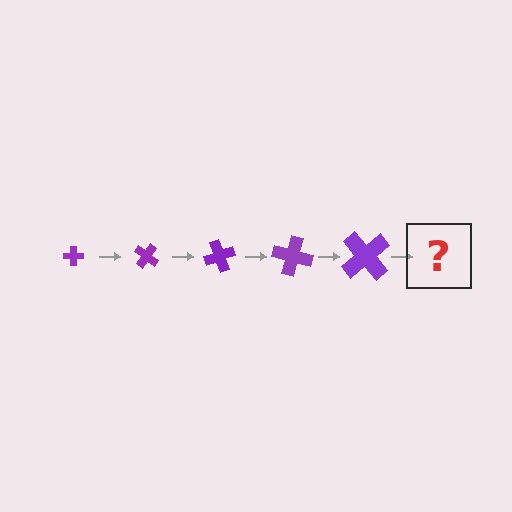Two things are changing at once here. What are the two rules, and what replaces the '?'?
The two rules are that the cross grows larger each step and it rotates 35 degrees each step. The '?' should be a cross, larger than the previous one and rotated 175 degrees from the start.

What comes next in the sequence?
The next element should be a cross, larger than the previous one and rotated 175 degrees from the start.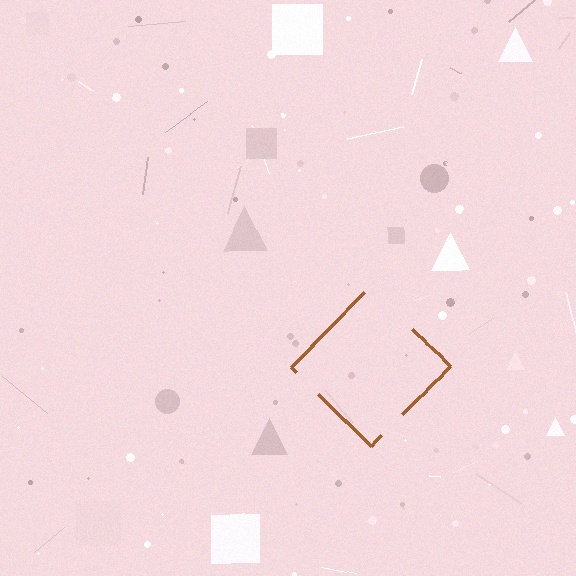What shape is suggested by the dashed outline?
The dashed outline suggests a diamond.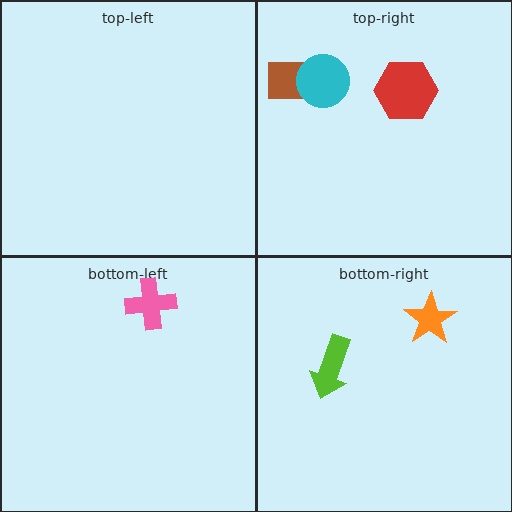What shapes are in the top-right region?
The brown rectangle, the red hexagon, the cyan circle.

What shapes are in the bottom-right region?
The lime arrow, the orange star.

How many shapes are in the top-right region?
3.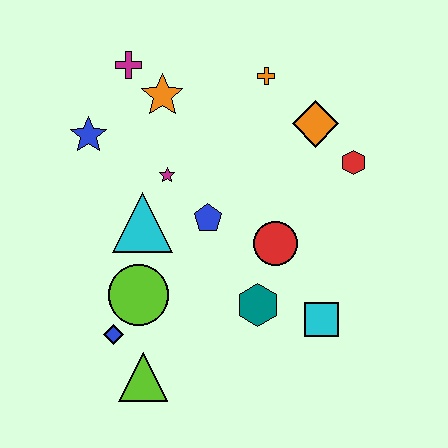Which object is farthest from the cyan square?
The magenta cross is farthest from the cyan square.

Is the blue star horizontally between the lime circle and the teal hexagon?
No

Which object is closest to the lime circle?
The blue diamond is closest to the lime circle.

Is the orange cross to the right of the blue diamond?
Yes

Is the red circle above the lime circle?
Yes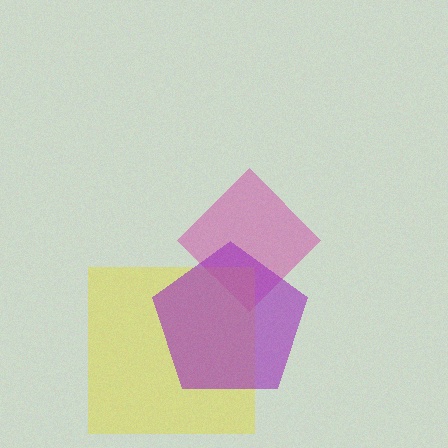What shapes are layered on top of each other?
The layered shapes are: a magenta diamond, a yellow square, a purple pentagon.